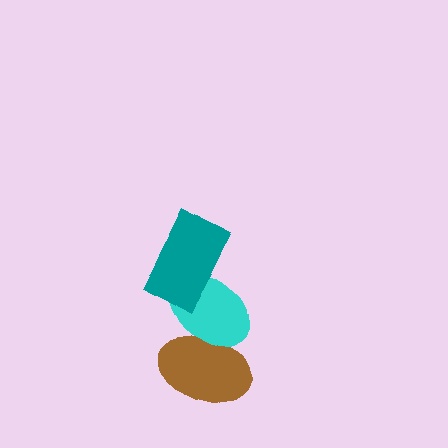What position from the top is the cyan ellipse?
The cyan ellipse is 2nd from the top.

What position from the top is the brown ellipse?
The brown ellipse is 3rd from the top.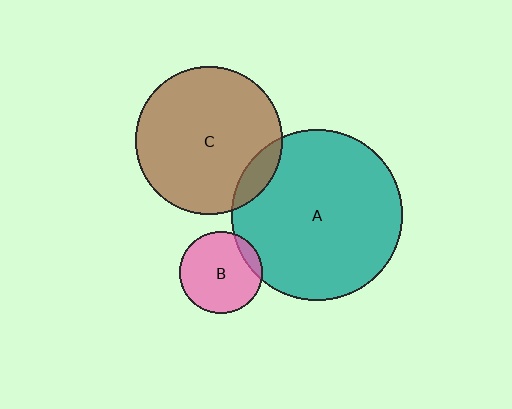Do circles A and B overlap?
Yes.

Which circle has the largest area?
Circle A (teal).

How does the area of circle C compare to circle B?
Approximately 3.2 times.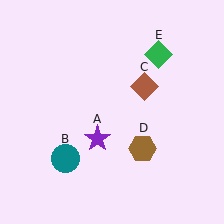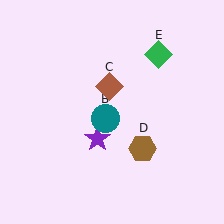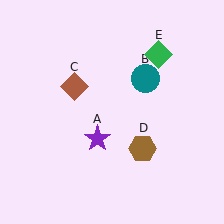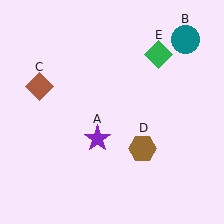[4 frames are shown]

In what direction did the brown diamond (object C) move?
The brown diamond (object C) moved left.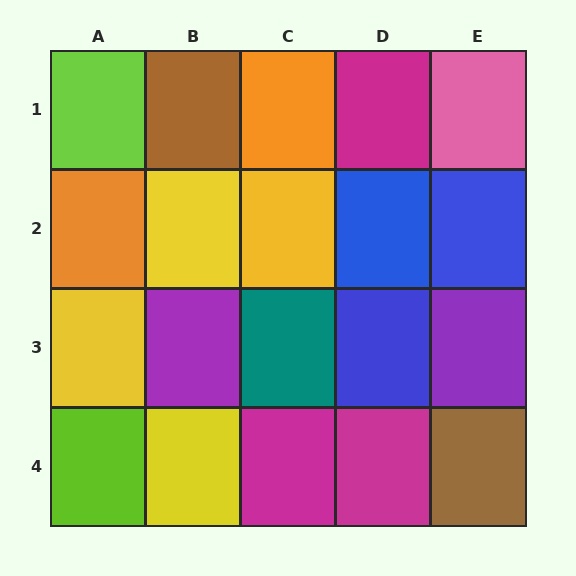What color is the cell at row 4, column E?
Brown.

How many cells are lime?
2 cells are lime.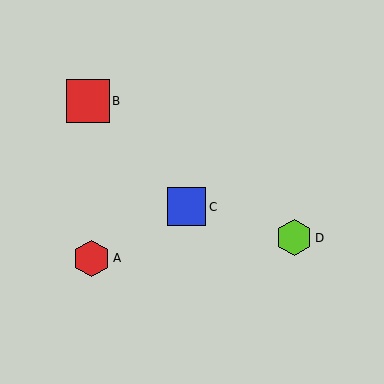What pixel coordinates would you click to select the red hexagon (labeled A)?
Click at (91, 258) to select the red hexagon A.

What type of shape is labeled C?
Shape C is a blue square.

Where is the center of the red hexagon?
The center of the red hexagon is at (91, 258).